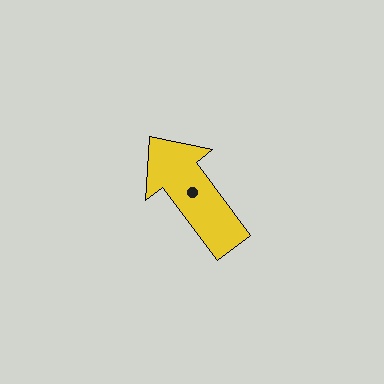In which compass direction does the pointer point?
Northwest.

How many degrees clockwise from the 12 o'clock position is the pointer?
Approximately 323 degrees.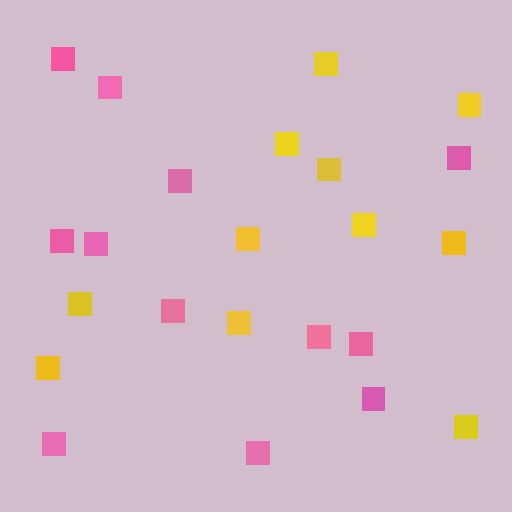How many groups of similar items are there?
There are 2 groups: one group of pink squares (12) and one group of yellow squares (11).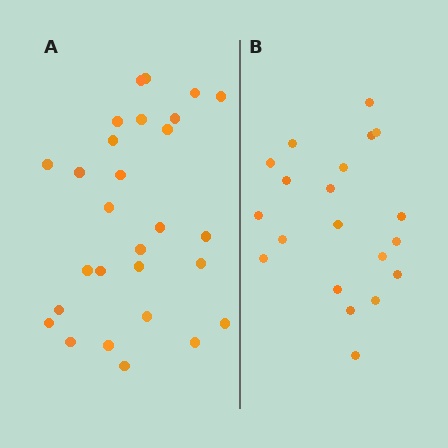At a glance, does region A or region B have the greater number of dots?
Region A (the left region) has more dots.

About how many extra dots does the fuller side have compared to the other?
Region A has roughly 8 or so more dots than region B.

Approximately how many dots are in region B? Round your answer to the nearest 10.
About 20 dots.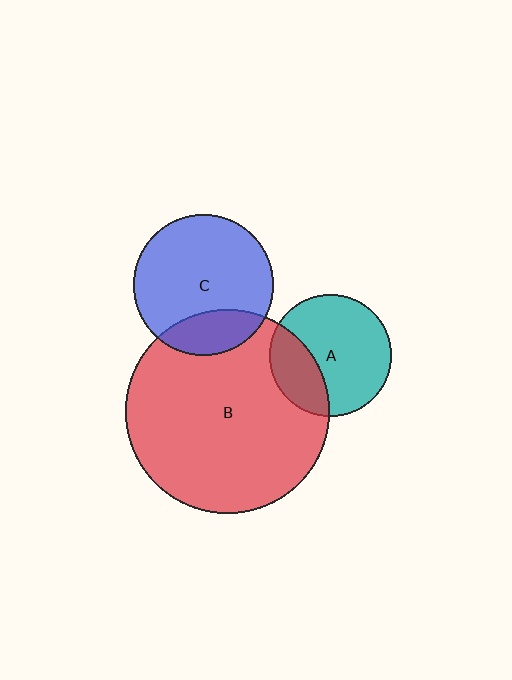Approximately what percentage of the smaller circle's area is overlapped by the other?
Approximately 20%.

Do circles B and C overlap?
Yes.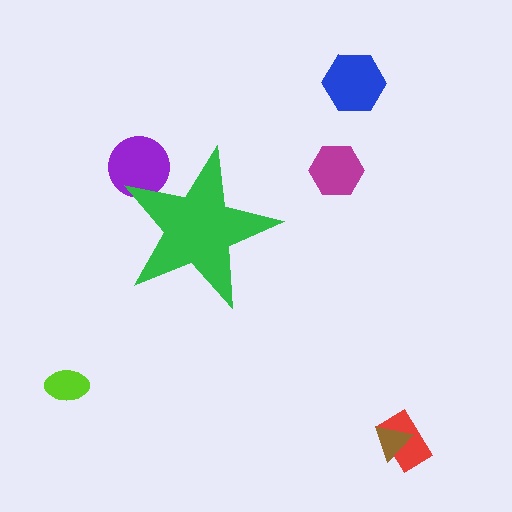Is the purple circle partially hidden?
Yes, the purple circle is partially hidden behind the green star.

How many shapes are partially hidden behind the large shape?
1 shape is partially hidden.